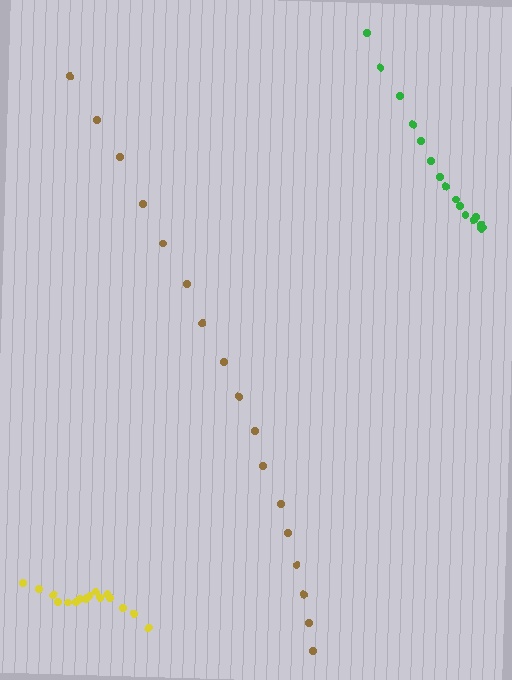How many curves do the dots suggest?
There are 3 distinct paths.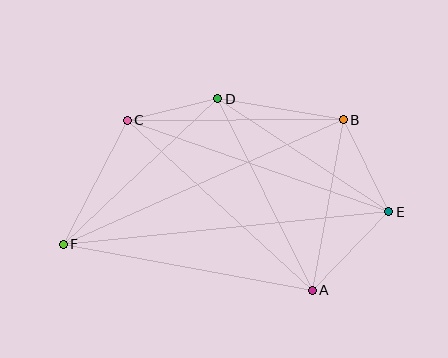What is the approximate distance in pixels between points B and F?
The distance between B and F is approximately 306 pixels.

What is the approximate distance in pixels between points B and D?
The distance between B and D is approximately 128 pixels.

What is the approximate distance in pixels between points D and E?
The distance between D and E is approximately 205 pixels.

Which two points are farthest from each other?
Points E and F are farthest from each other.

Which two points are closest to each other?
Points C and D are closest to each other.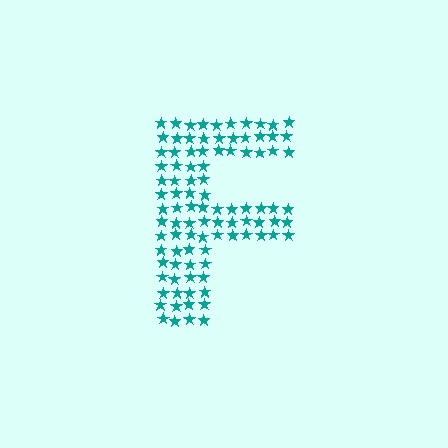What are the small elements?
The small elements are stars.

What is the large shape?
The large shape is the letter F.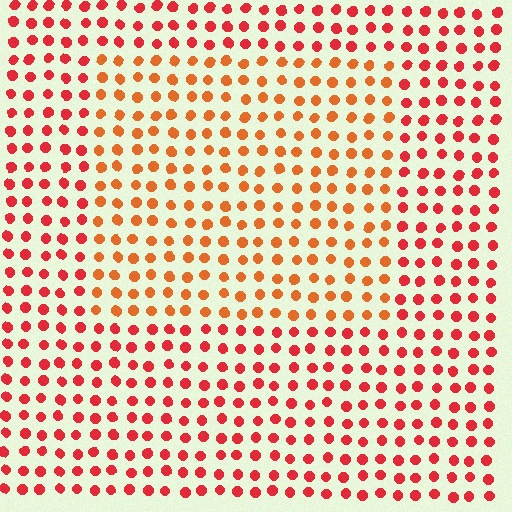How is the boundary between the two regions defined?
The boundary is defined purely by a slight shift in hue (about 27 degrees). Spacing, size, and orientation are identical on both sides.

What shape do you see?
I see a rectangle.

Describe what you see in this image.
The image is filled with small red elements in a uniform arrangement. A rectangle-shaped region is visible where the elements are tinted to a slightly different hue, forming a subtle color boundary.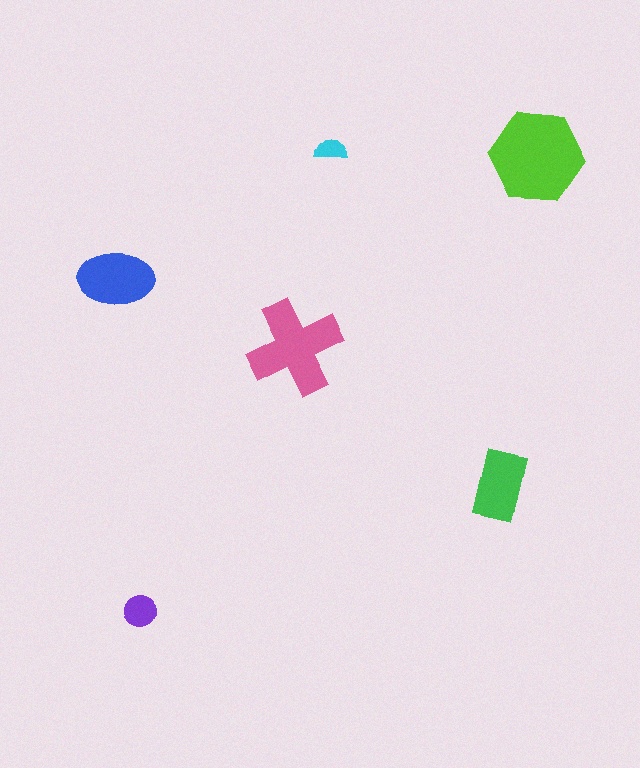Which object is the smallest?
The cyan semicircle.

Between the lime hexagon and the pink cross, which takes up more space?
The lime hexagon.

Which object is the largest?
The lime hexagon.